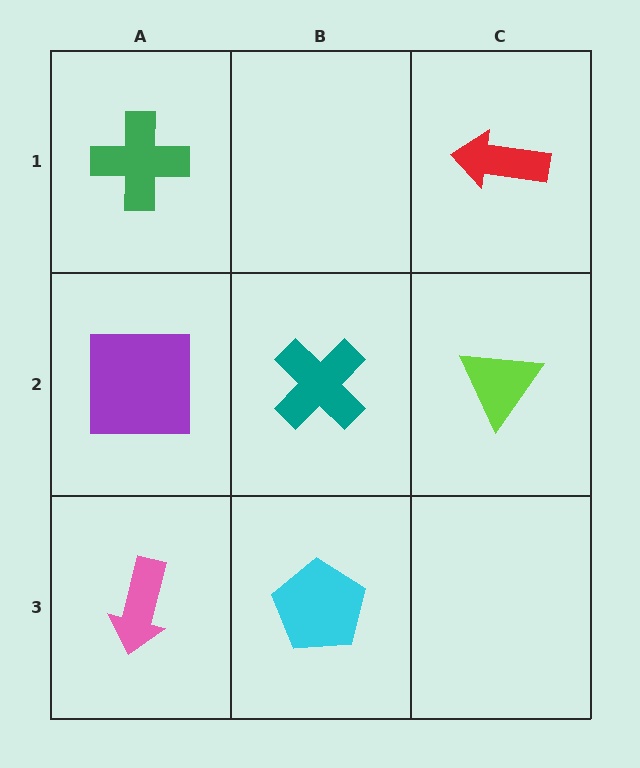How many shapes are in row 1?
2 shapes.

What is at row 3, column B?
A cyan pentagon.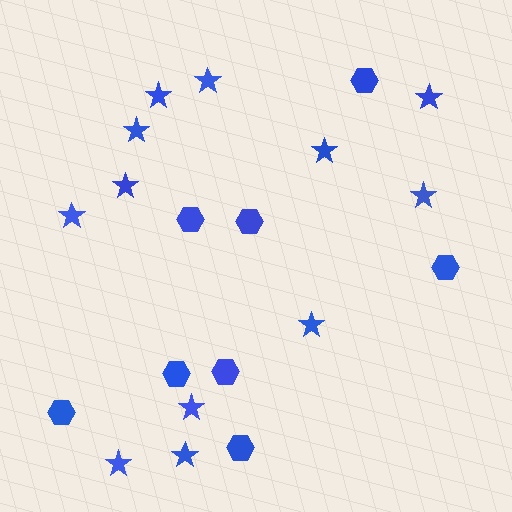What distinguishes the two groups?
There are 2 groups: one group of stars (12) and one group of hexagons (8).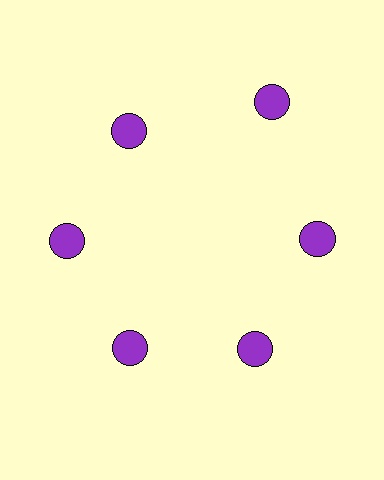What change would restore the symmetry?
The symmetry would be restored by moving it inward, back onto the ring so that all 6 circles sit at equal angles and equal distance from the center.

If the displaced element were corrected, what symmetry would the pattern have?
It would have 6-fold rotational symmetry — the pattern would map onto itself every 60 degrees.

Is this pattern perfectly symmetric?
No. The 6 purple circles are arranged in a ring, but one element near the 1 o'clock position is pushed outward from the center, breaking the 6-fold rotational symmetry.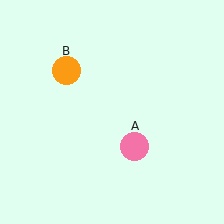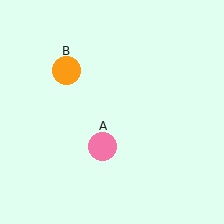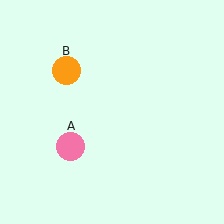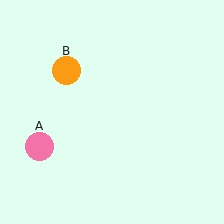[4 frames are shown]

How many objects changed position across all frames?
1 object changed position: pink circle (object A).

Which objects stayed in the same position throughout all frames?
Orange circle (object B) remained stationary.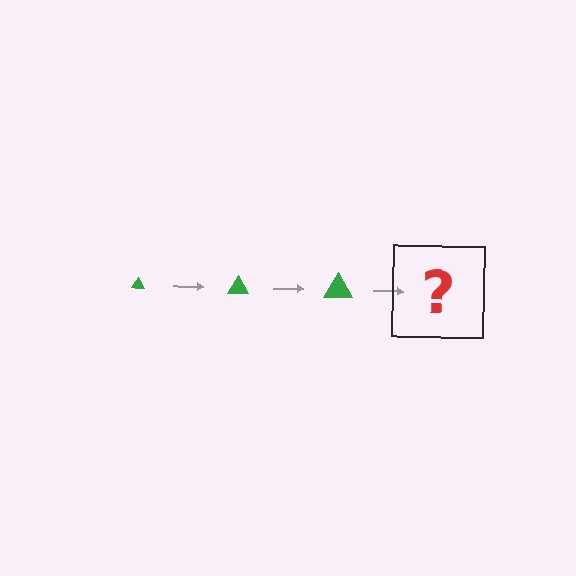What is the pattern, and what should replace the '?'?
The pattern is that the triangle gets progressively larger each step. The '?' should be a green triangle, larger than the previous one.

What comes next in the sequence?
The next element should be a green triangle, larger than the previous one.